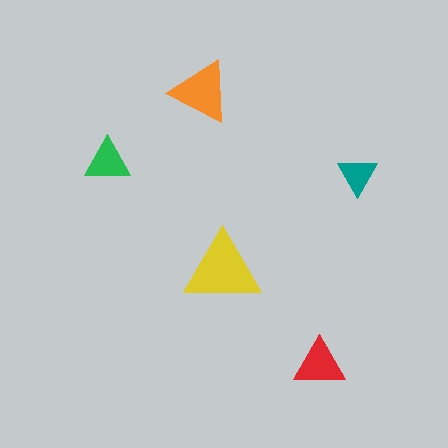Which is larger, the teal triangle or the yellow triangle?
The yellow one.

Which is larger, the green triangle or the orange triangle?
The orange one.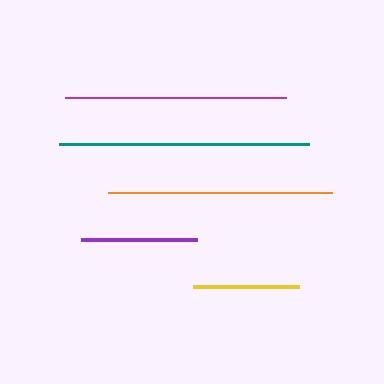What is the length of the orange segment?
The orange segment is approximately 224 pixels long.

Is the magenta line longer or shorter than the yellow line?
The magenta line is longer than the yellow line.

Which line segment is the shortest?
The yellow line is the shortest at approximately 106 pixels.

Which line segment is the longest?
The teal line is the longest at approximately 251 pixels.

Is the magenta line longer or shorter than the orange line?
The orange line is longer than the magenta line.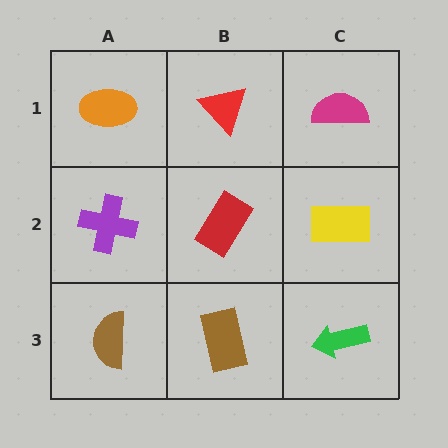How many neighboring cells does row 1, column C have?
2.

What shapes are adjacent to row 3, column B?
A red rectangle (row 2, column B), a brown semicircle (row 3, column A), a green arrow (row 3, column C).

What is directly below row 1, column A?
A purple cross.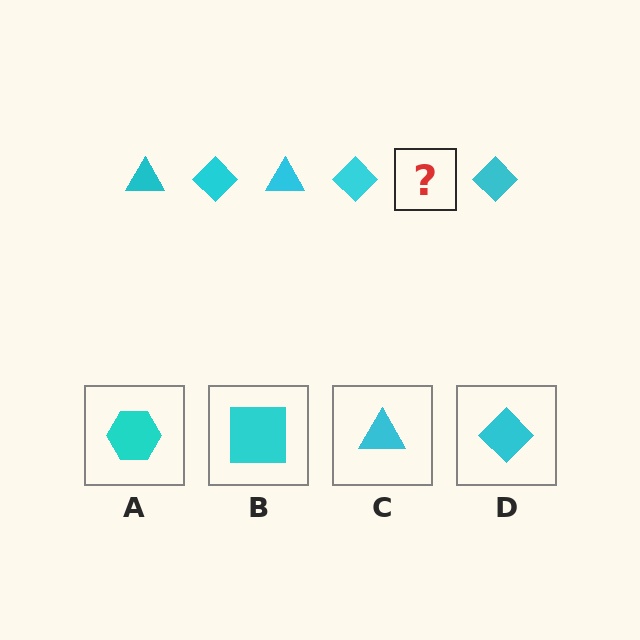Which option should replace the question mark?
Option C.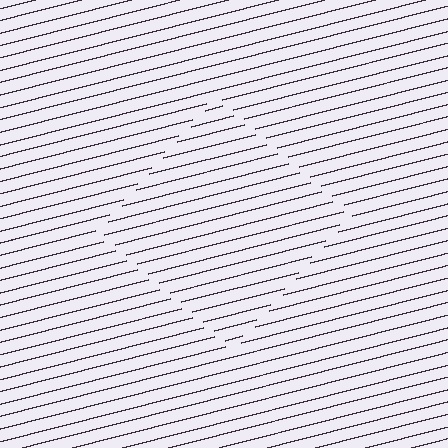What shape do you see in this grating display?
An illusory square. The interior of the shape contains the same grating, shifted by half a period — the contour is defined by the phase discontinuity where line-ends from the inner and outer gratings abut.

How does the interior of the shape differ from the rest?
The interior of the shape contains the same grating, shifted by half a period — the contour is defined by the phase discontinuity where line-ends from the inner and outer gratings abut.